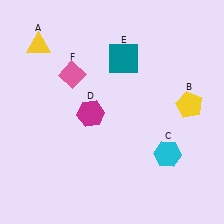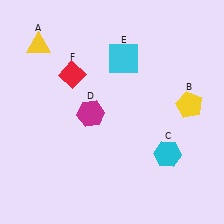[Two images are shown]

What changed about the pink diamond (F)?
In Image 1, F is pink. In Image 2, it changed to red.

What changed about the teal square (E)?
In Image 1, E is teal. In Image 2, it changed to cyan.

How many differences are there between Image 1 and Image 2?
There are 2 differences between the two images.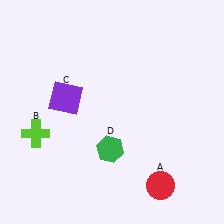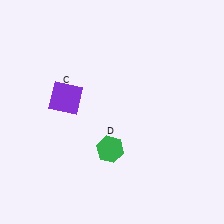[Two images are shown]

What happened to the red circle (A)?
The red circle (A) was removed in Image 2. It was in the bottom-right area of Image 1.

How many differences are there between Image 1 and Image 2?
There are 2 differences between the two images.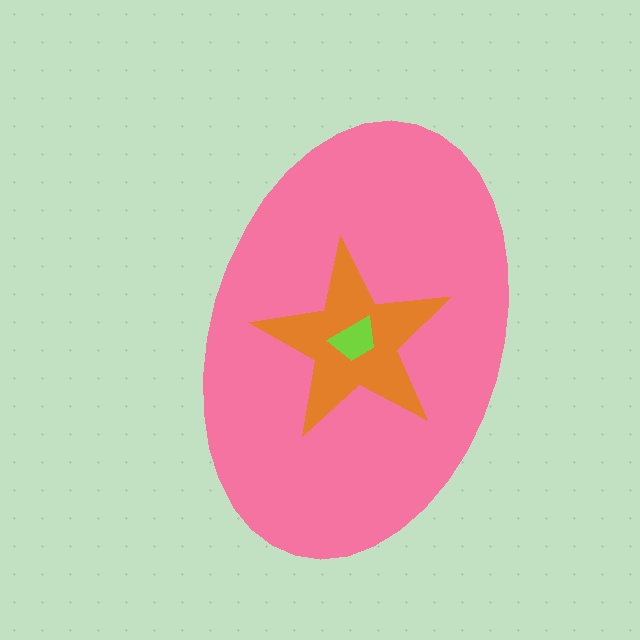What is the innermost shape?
The lime trapezoid.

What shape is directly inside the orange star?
The lime trapezoid.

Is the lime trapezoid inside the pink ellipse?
Yes.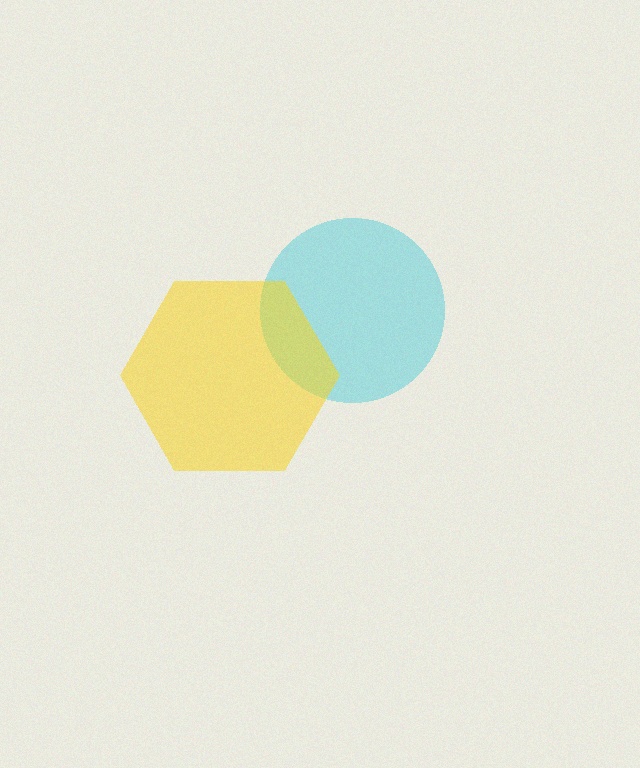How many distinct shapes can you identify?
There are 2 distinct shapes: a cyan circle, a yellow hexagon.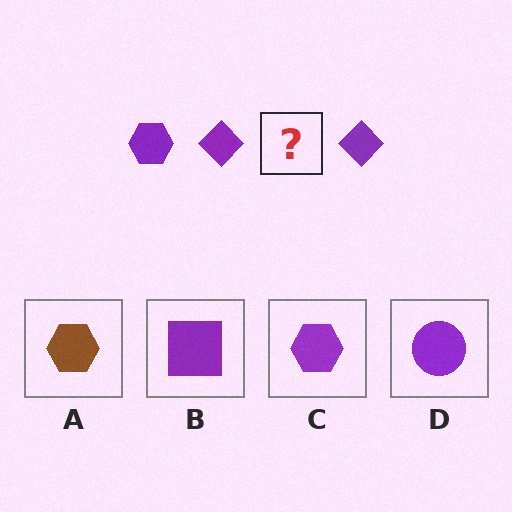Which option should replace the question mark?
Option C.